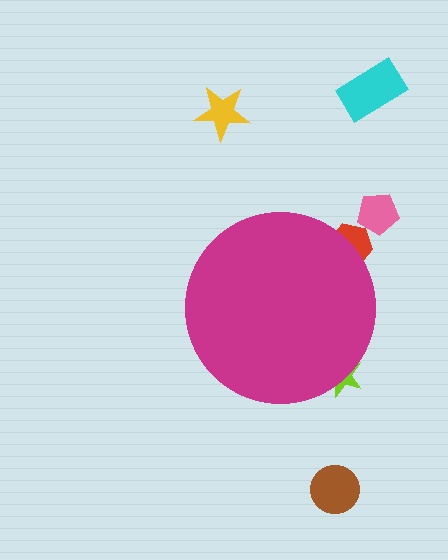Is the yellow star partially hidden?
No, the yellow star is fully visible.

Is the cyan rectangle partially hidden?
No, the cyan rectangle is fully visible.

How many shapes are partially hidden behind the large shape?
2 shapes are partially hidden.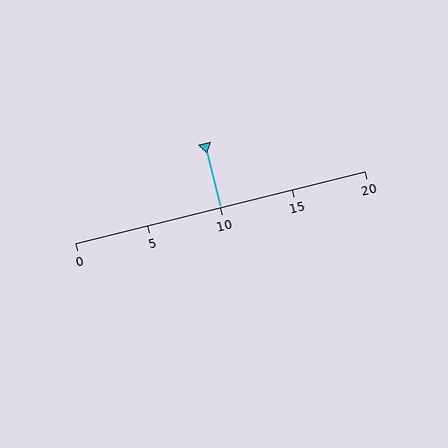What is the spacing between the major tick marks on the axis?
The major ticks are spaced 5 apart.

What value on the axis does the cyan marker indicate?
The marker indicates approximately 10.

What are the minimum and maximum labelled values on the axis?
The axis runs from 0 to 20.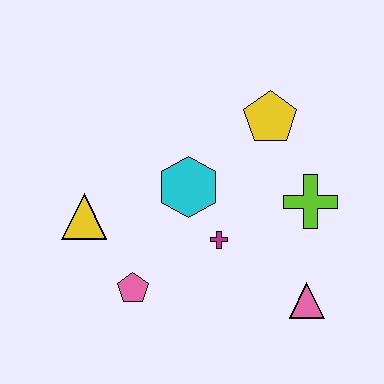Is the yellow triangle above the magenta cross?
Yes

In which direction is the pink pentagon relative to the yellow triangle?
The pink pentagon is below the yellow triangle.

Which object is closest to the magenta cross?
The cyan hexagon is closest to the magenta cross.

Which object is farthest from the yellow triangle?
The pink triangle is farthest from the yellow triangle.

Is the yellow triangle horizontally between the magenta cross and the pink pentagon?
No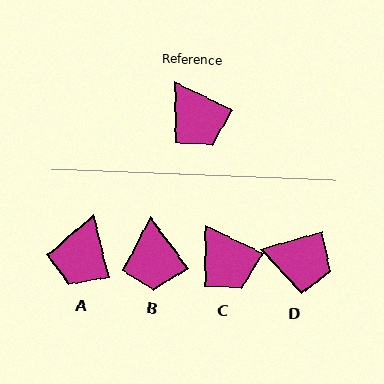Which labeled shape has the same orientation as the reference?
C.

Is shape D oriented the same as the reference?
No, it is off by about 42 degrees.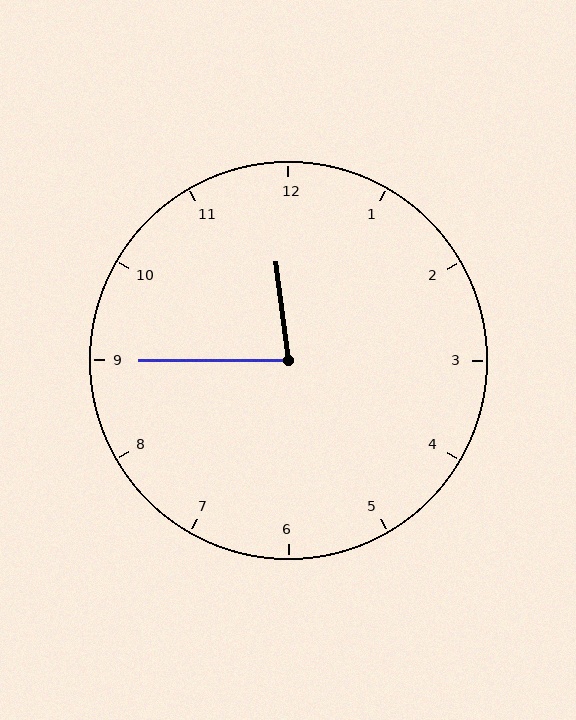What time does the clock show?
11:45.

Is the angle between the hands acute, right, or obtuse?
It is acute.